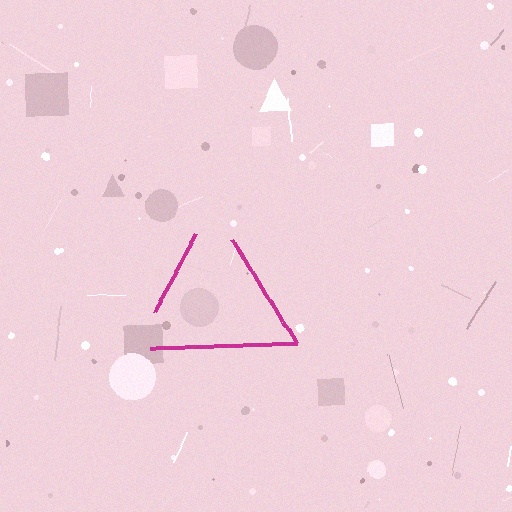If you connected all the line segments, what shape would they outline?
They would outline a triangle.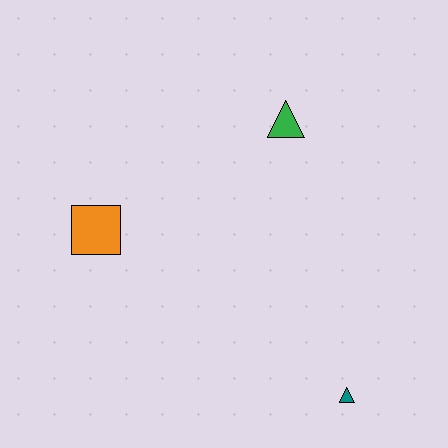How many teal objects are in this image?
There is 1 teal object.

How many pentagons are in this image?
There are no pentagons.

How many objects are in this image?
There are 3 objects.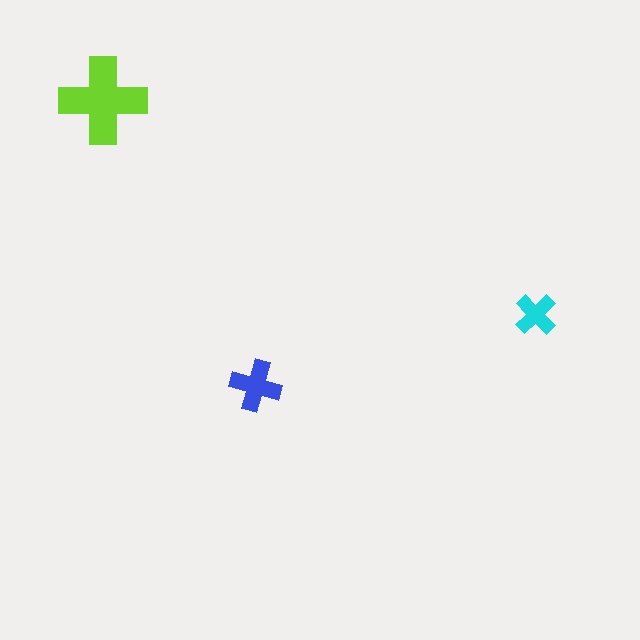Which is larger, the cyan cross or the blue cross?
The blue one.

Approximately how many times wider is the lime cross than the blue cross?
About 1.5 times wider.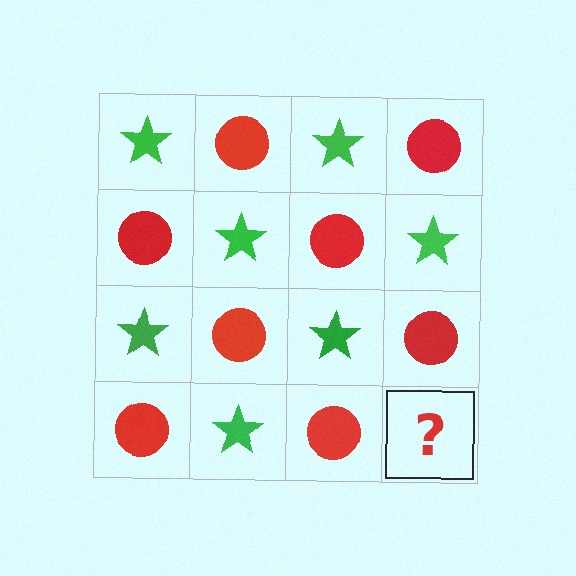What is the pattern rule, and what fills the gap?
The rule is that it alternates green star and red circle in a checkerboard pattern. The gap should be filled with a green star.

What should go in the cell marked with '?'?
The missing cell should contain a green star.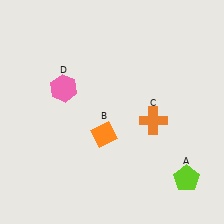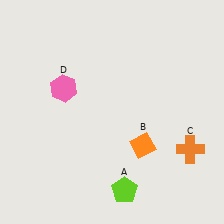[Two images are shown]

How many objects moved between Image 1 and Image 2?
3 objects moved between the two images.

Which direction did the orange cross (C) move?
The orange cross (C) moved right.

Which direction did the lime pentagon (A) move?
The lime pentagon (A) moved left.